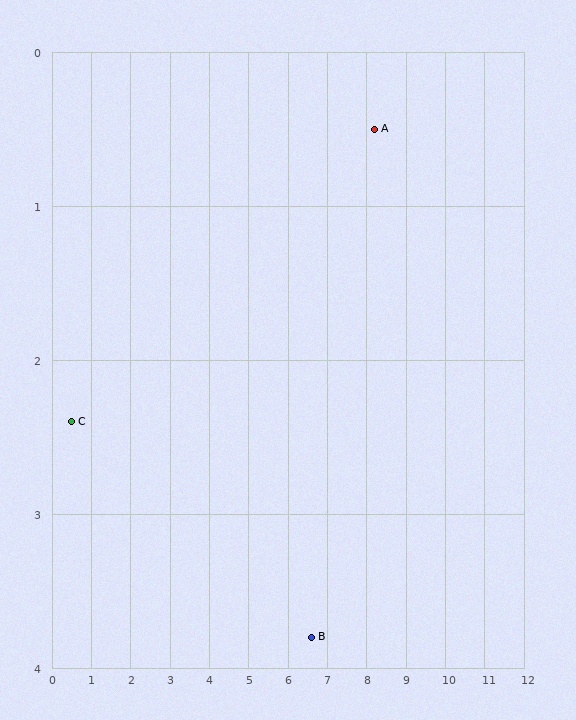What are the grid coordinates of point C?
Point C is at approximately (0.5, 2.4).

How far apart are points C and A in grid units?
Points C and A are about 7.9 grid units apart.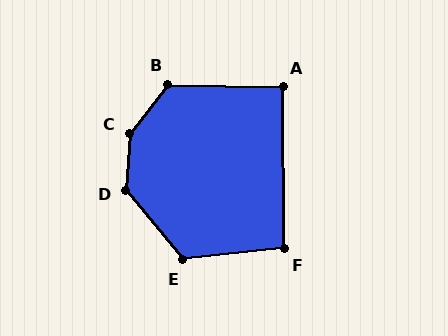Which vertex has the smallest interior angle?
A, at approximately 92 degrees.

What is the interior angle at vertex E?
Approximately 123 degrees (obtuse).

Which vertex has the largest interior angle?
C, at approximately 146 degrees.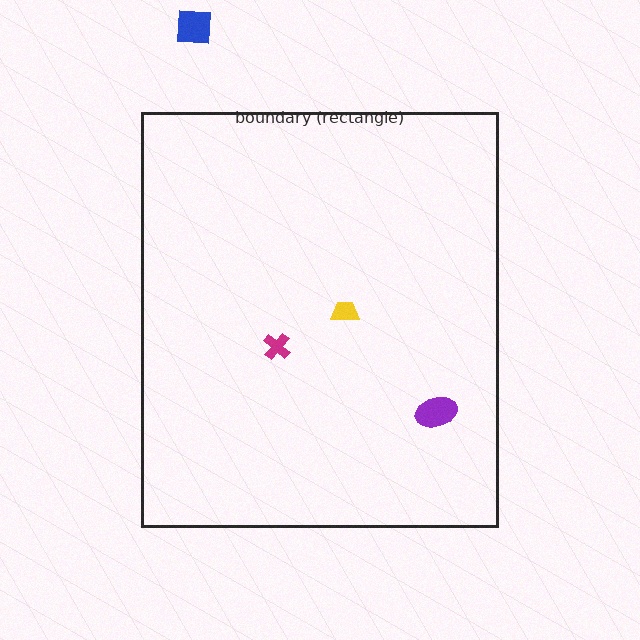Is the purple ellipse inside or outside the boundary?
Inside.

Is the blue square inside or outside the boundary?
Outside.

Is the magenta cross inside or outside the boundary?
Inside.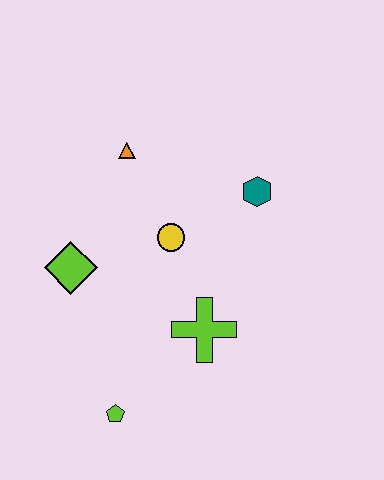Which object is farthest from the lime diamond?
The teal hexagon is farthest from the lime diamond.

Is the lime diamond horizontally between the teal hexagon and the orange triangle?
No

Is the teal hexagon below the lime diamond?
No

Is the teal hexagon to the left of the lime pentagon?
No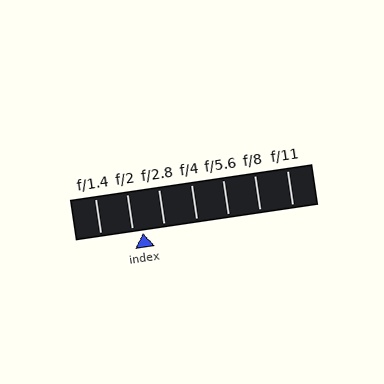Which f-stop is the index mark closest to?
The index mark is closest to f/2.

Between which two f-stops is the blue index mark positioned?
The index mark is between f/2 and f/2.8.